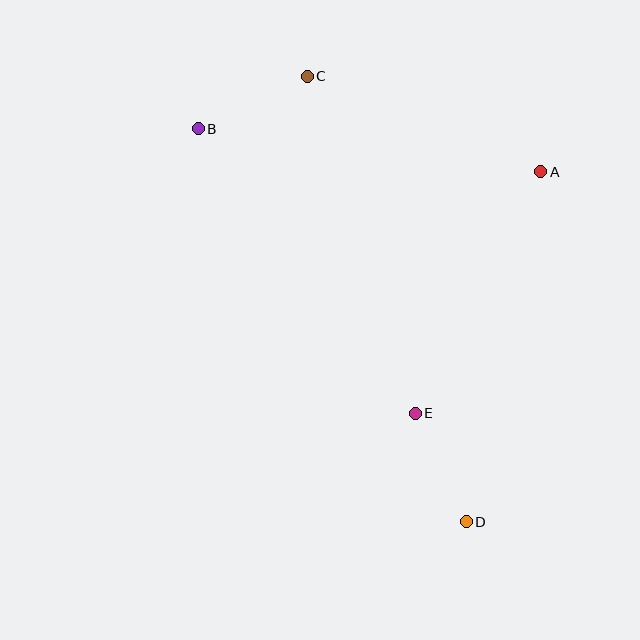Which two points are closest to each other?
Points D and E are closest to each other.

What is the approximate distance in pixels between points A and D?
The distance between A and D is approximately 358 pixels.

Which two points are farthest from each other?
Points B and D are farthest from each other.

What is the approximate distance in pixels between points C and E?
The distance between C and E is approximately 354 pixels.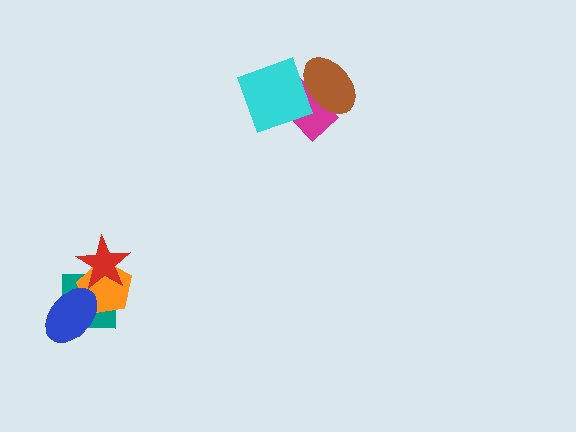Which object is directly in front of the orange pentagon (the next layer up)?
The blue ellipse is directly in front of the orange pentagon.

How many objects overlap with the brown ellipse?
1 object overlaps with the brown ellipse.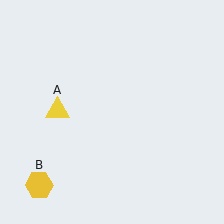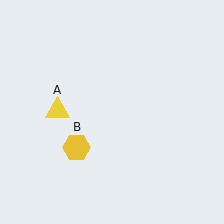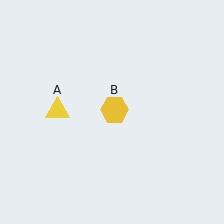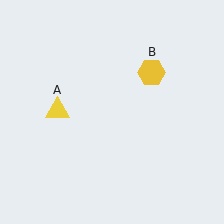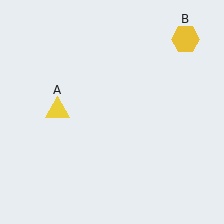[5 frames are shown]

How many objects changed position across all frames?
1 object changed position: yellow hexagon (object B).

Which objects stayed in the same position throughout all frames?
Yellow triangle (object A) remained stationary.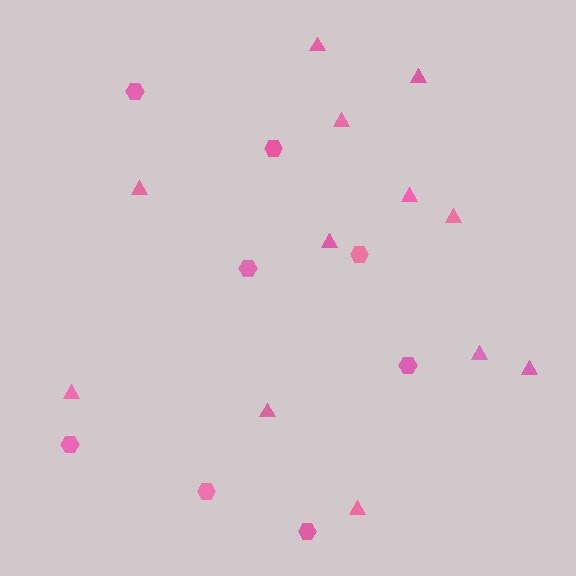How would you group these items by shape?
There are 2 groups: one group of triangles (12) and one group of hexagons (8).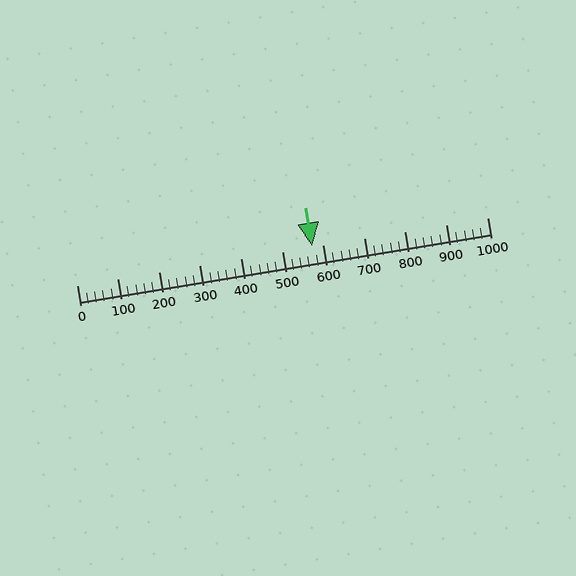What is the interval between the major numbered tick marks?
The major tick marks are spaced 100 units apart.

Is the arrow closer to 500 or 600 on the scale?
The arrow is closer to 600.